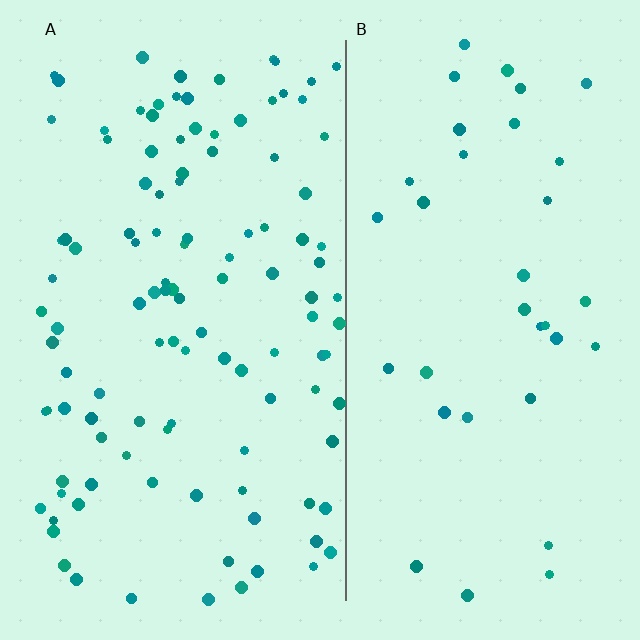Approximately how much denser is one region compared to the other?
Approximately 3.2× — region A over region B.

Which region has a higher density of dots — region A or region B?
A (the left).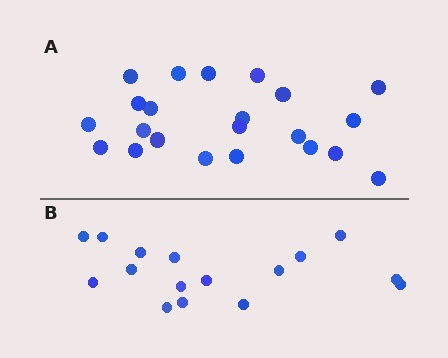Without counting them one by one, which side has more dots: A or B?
Region A (the top region) has more dots.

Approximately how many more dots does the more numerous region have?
Region A has about 6 more dots than region B.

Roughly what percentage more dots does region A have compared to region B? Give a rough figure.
About 40% more.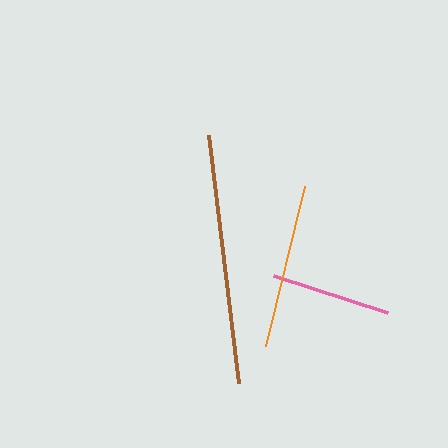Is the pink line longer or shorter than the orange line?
The orange line is longer than the pink line.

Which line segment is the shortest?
The pink line is the shortest at approximately 120 pixels.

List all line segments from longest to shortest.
From longest to shortest: brown, orange, pink.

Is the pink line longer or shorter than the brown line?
The brown line is longer than the pink line.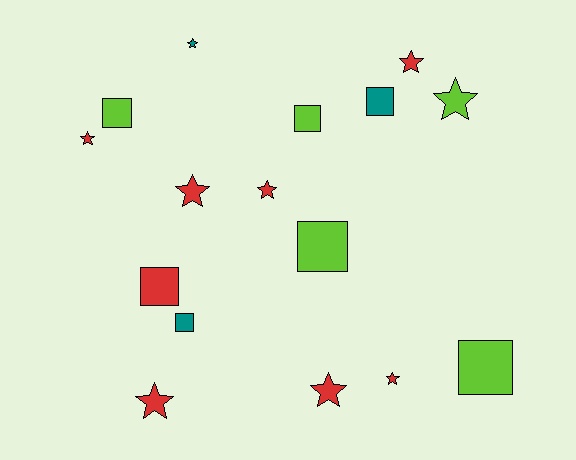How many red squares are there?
There is 1 red square.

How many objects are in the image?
There are 16 objects.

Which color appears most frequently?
Red, with 8 objects.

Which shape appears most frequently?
Star, with 9 objects.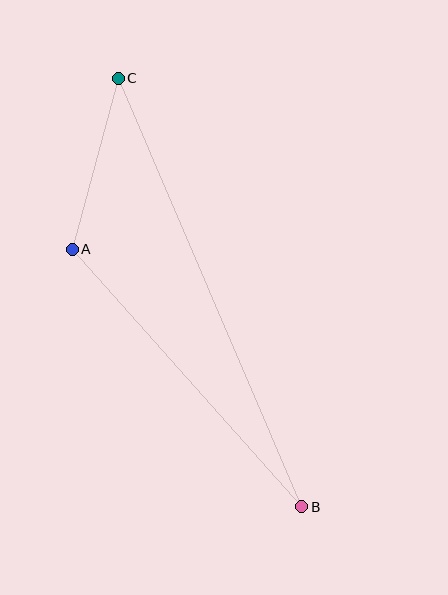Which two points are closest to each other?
Points A and C are closest to each other.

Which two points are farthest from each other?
Points B and C are farthest from each other.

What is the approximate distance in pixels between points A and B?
The distance between A and B is approximately 345 pixels.